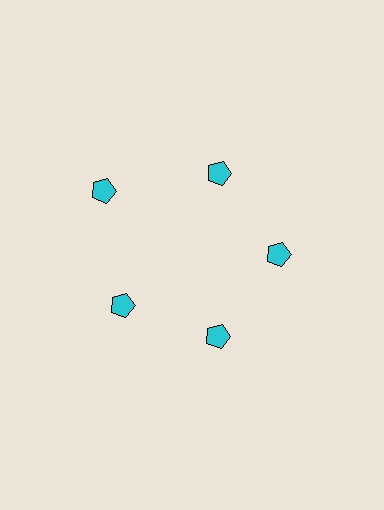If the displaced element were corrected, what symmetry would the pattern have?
It would have 5-fold rotational symmetry — the pattern would map onto itself every 72 degrees.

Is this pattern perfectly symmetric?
No. The 5 cyan pentagons are arranged in a ring, but one element near the 10 o'clock position is pushed outward from the center, breaking the 5-fold rotational symmetry.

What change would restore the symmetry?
The symmetry would be restored by moving it inward, back onto the ring so that all 5 pentagons sit at equal angles and equal distance from the center.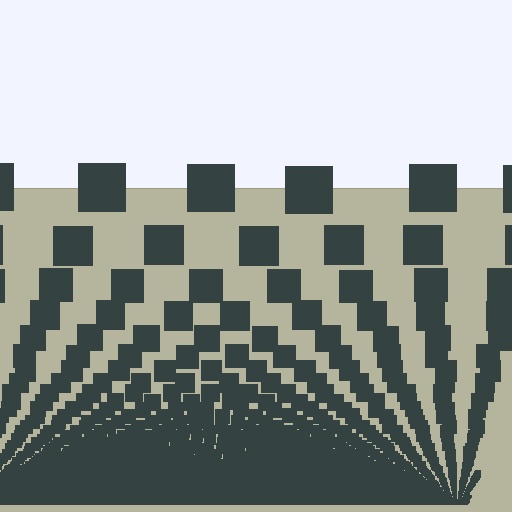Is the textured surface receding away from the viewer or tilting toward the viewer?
The surface appears to tilt toward the viewer. Texture elements get larger and sparser toward the top.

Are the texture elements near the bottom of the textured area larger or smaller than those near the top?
Smaller. The gradient is inverted — elements near the bottom are smaller and denser.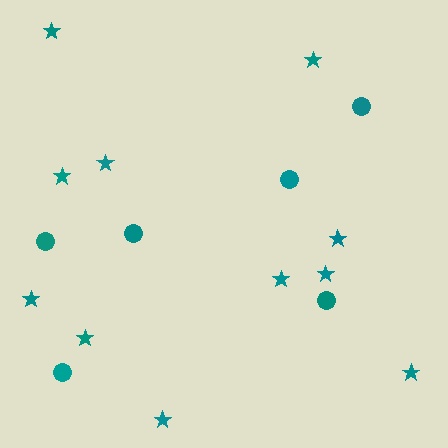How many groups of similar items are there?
There are 2 groups: one group of stars (11) and one group of circles (6).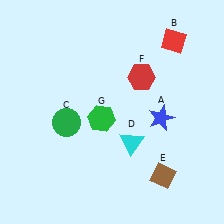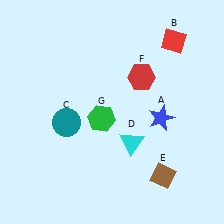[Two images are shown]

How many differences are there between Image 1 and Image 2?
There is 1 difference between the two images.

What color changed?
The circle (C) changed from green in Image 1 to teal in Image 2.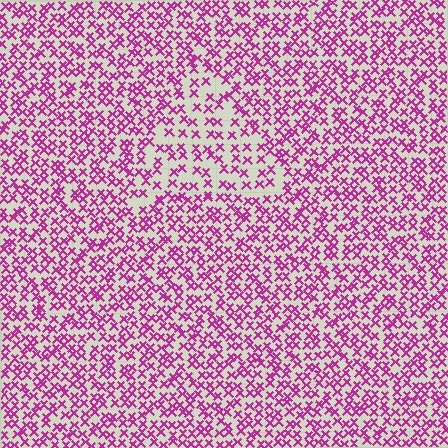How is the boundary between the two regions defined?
The boundary is defined by a change in element density (approximately 1.7x ratio). All elements are the same color, size, and shape.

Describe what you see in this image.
The image contains small magenta elements arranged at two different densities. A triangle-shaped region is visible where the elements are less densely packed than the surrounding area.